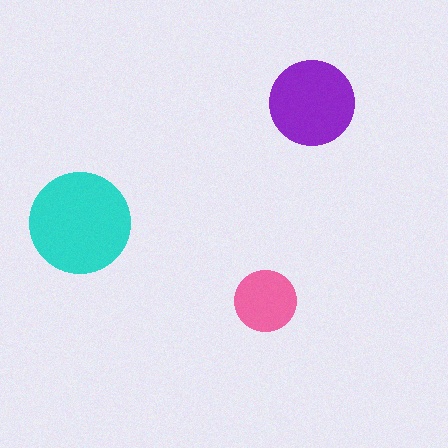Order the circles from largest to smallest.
the cyan one, the purple one, the pink one.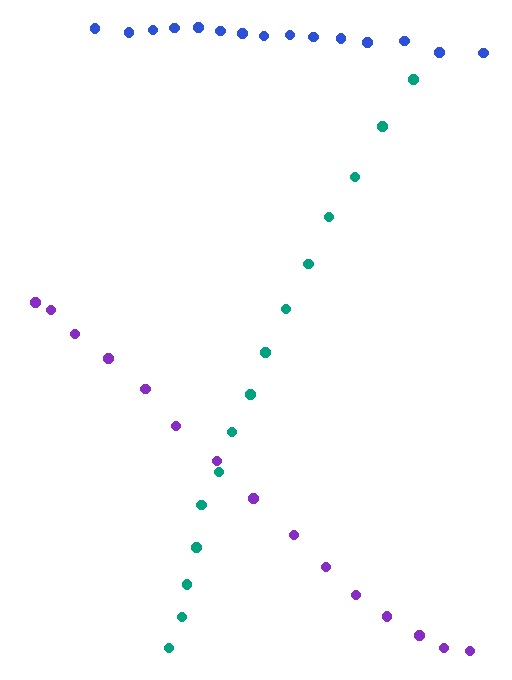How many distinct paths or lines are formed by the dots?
There are 3 distinct paths.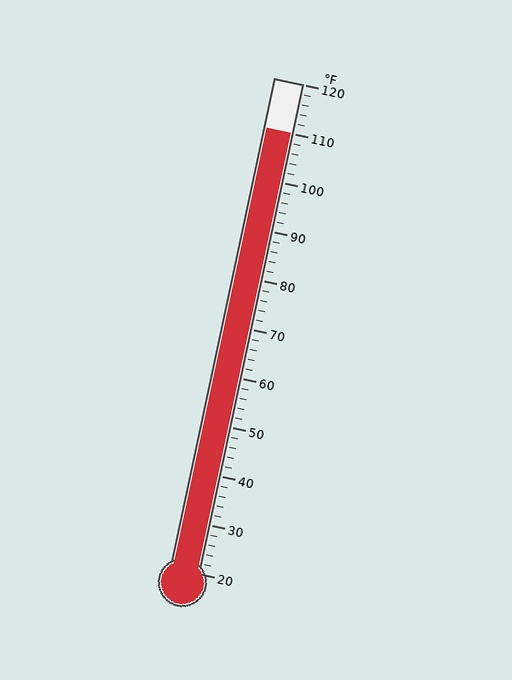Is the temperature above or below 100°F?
The temperature is above 100°F.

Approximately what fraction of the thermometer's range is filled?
The thermometer is filled to approximately 90% of its range.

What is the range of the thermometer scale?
The thermometer scale ranges from 20°F to 120°F.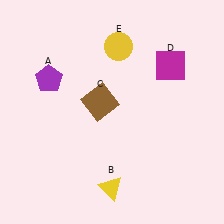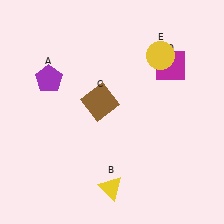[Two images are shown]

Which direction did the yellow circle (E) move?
The yellow circle (E) moved right.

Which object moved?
The yellow circle (E) moved right.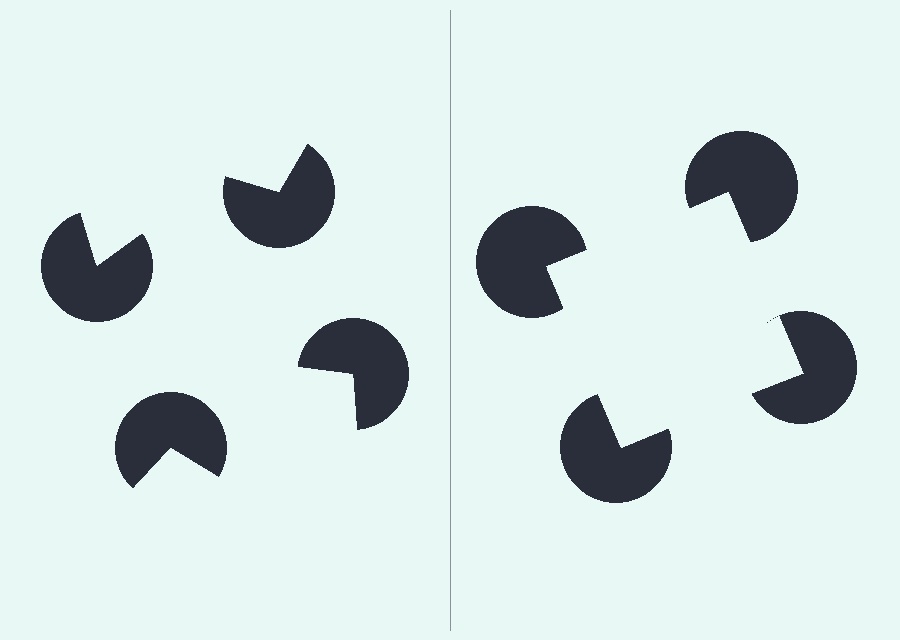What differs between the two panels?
The pac-man discs are positioned identically on both sides; only the wedge orientations differ. On the right they align to a square; on the left they are misaligned.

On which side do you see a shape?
An illusory square appears on the right side. On the left side the wedge cuts are rotated, so no coherent shape forms.